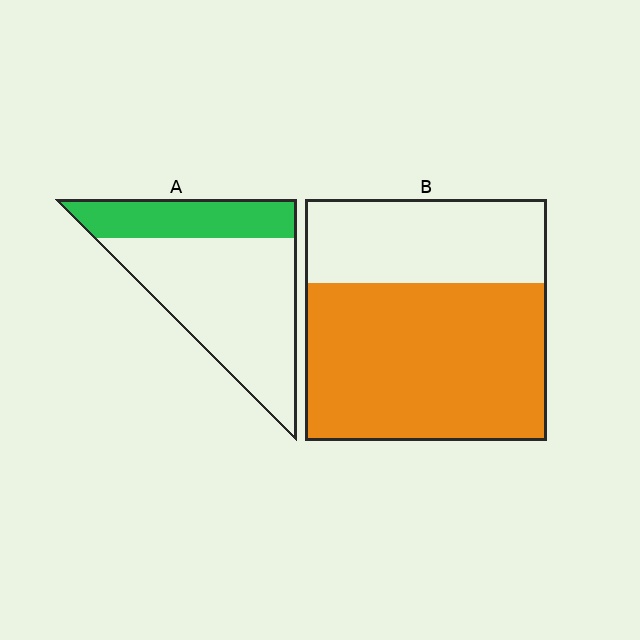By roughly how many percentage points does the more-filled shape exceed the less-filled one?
By roughly 35 percentage points (B over A).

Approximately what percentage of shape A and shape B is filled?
A is approximately 30% and B is approximately 65%.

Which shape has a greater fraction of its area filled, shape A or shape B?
Shape B.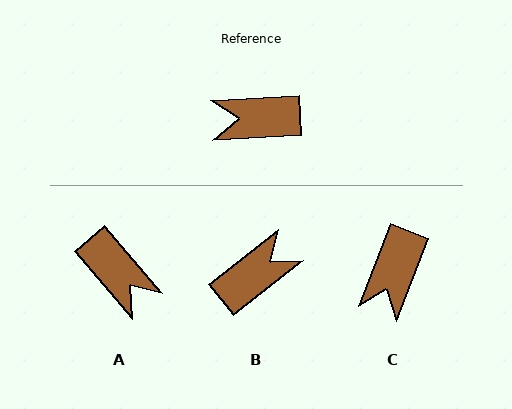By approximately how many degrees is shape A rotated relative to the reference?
Approximately 128 degrees counter-clockwise.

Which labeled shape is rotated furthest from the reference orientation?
B, about 145 degrees away.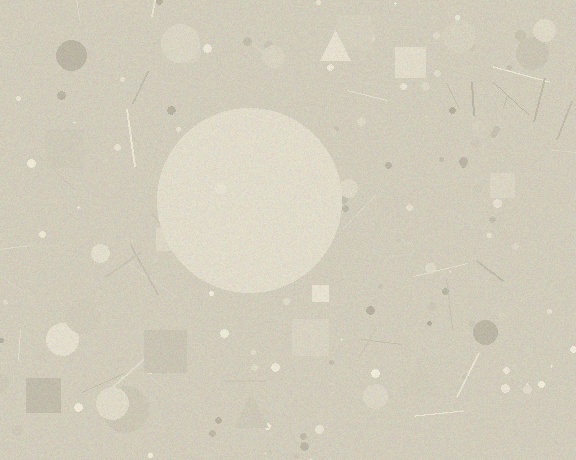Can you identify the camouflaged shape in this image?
The camouflaged shape is a circle.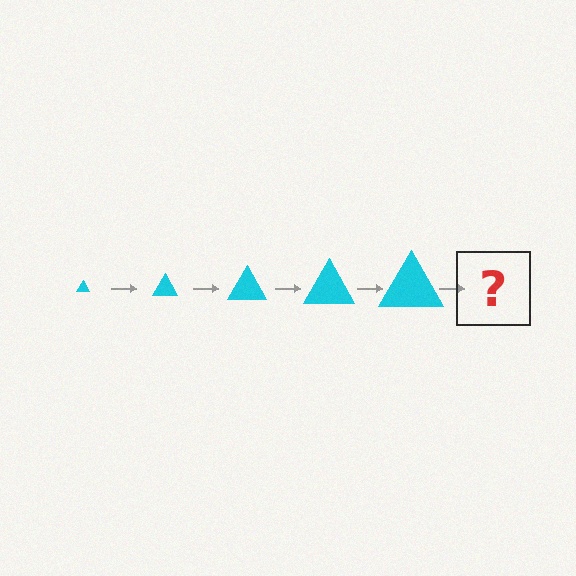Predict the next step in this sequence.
The next step is a cyan triangle, larger than the previous one.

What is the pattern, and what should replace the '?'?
The pattern is that the triangle gets progressively larger each step. The '?' should be a cyan triangle, larger than the previous one.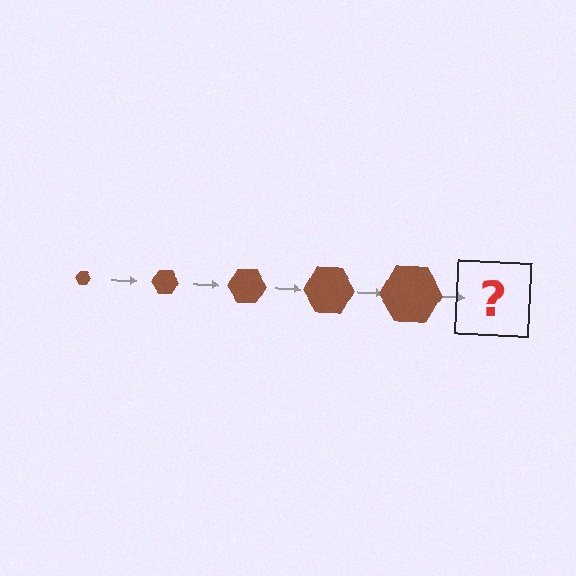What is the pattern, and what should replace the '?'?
The pattern is that the hexagon gets progressively larger each step. The '?' should be a brown hexagon, larger than the previous one.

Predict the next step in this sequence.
The next step is a brown hexagon, larger than the previous one.